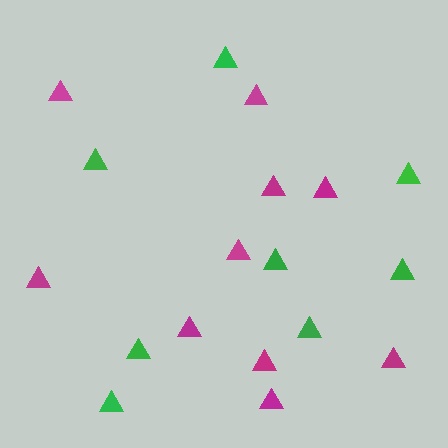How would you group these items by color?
There are 2 groups: one group of magenta triangles (10) and one group of green triangles (8).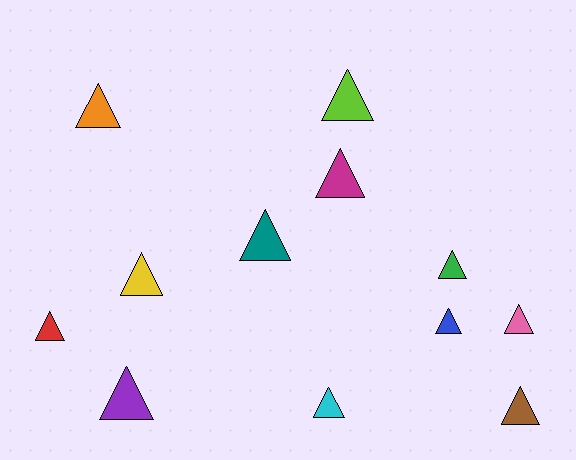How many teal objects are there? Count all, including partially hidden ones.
There is 1 teal object.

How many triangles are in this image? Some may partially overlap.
There are 12 triangles.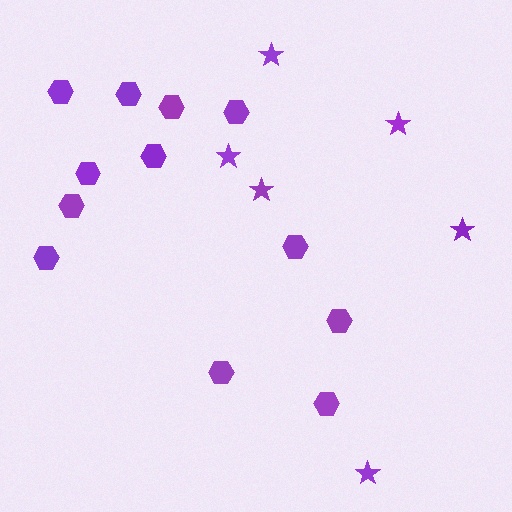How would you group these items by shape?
There are 2 groups: one group of stars (6) and one group of hexagons (12).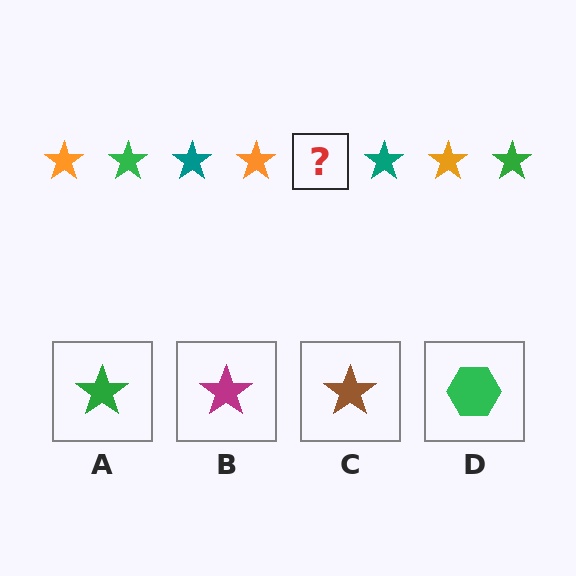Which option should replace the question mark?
Option A.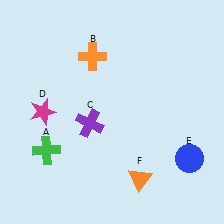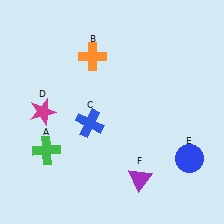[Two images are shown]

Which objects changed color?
C changed from purple to blue. F changed from orange to purple.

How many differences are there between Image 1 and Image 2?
There are 2 differences between the two images.